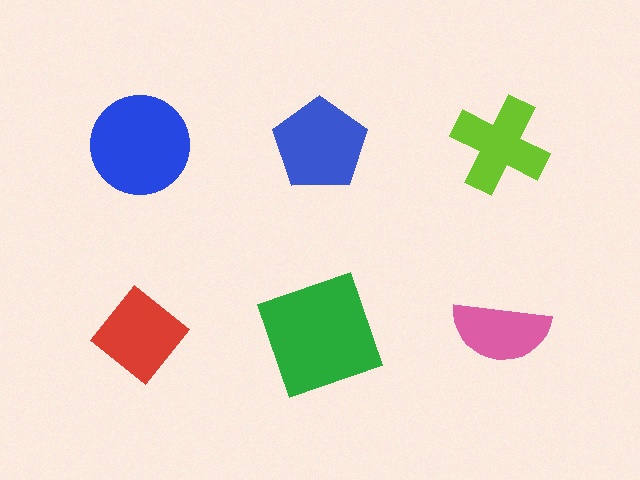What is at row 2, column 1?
A red diamond.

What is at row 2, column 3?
A pink semicircle.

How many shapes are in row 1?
3 shapes.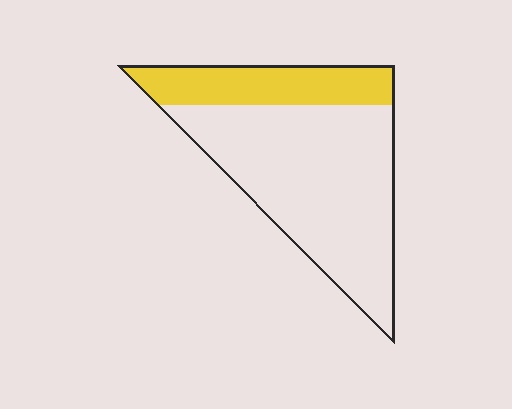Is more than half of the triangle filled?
No.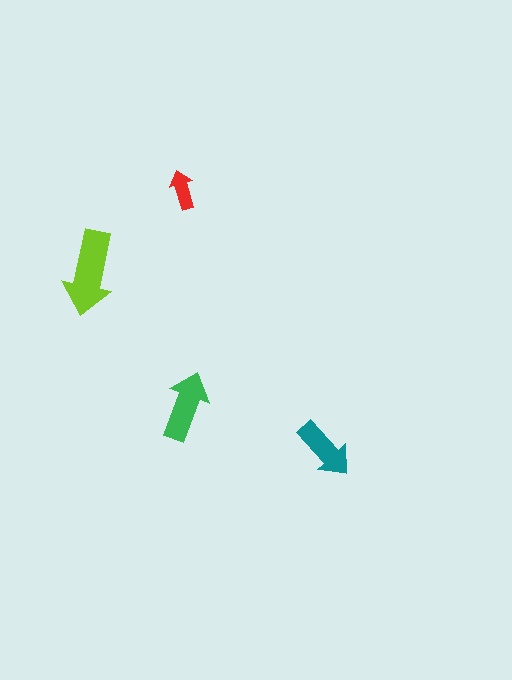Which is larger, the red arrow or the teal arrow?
The teal one.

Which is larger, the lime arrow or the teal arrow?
The lime one.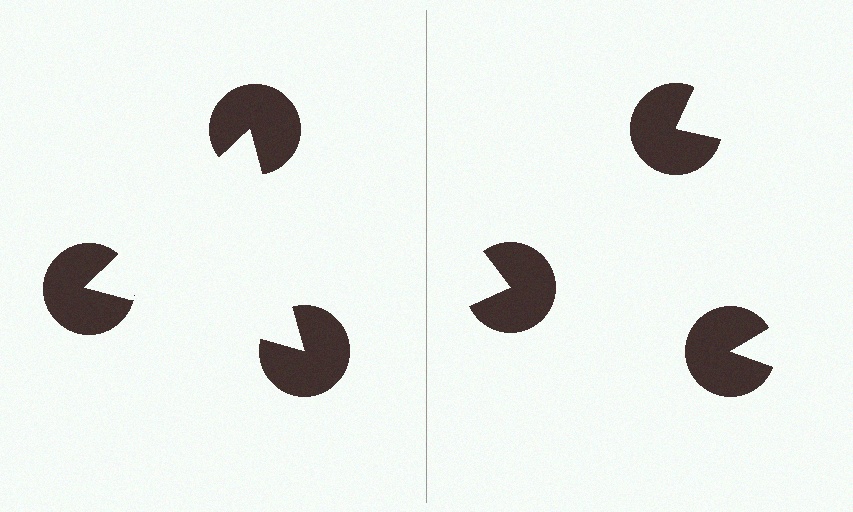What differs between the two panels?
The pac-man discs are positioned identically on both sides; only the wedge orientations differ. On the left they align to a triangle; on the right they are misaligned.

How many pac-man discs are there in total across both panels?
6 — 3 on each side.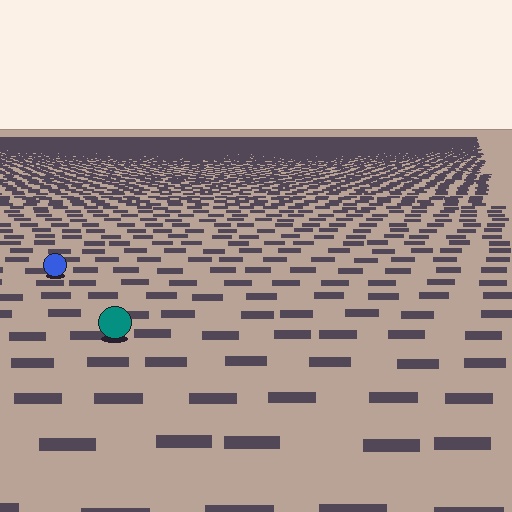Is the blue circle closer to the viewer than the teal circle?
No. The teal circle is closer — you can tell from the texture gradient: the ground texture is coarser near it.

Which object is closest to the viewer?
The teal circle is closest. The texture marks near it are larger and more spread out.